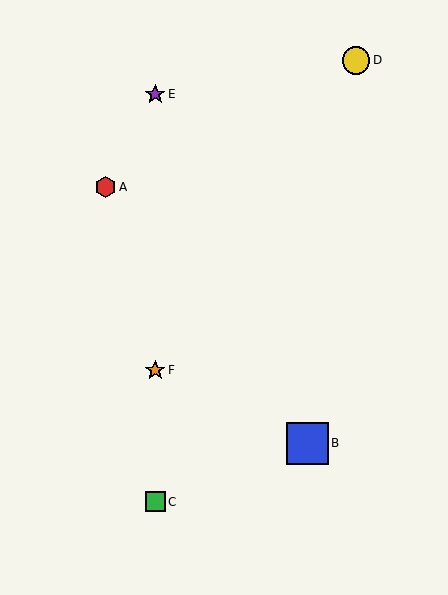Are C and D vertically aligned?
No, C is at x≈155 and D is at x≈356.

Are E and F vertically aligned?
Yes, both are at x≈155.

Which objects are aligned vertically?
Objects C, E, F are aligned vertically.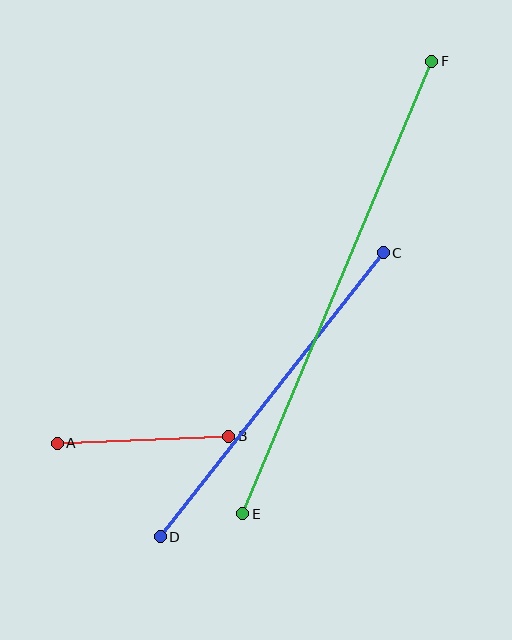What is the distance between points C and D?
The distance is approximately 361 pixels.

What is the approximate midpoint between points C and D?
The midpoint is at approximately (272, 395) pixels.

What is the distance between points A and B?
The distance is approximately 172 pixels.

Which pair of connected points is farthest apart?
Points E and F are farthest apart.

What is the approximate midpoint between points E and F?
The midpoint is at approximately (337, 288) pixels.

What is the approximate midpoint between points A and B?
The midpoint is at approximately (143, 440) pixels.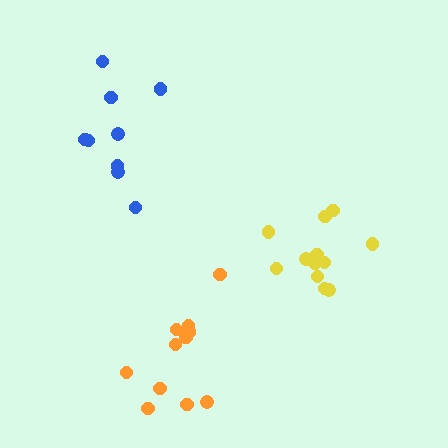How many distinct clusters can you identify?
There are 3 distinct clusters.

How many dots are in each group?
Group 1: 13 dots, Group 2: 9 dots, Group 3: 13 dots (35 total).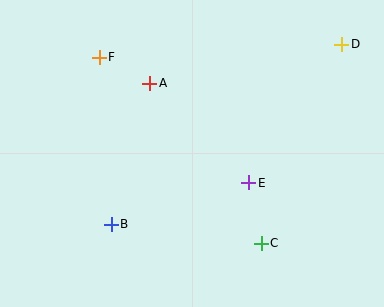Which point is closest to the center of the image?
Point E at (249, 183) is closest to the center.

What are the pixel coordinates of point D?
Point D is at (342, 44).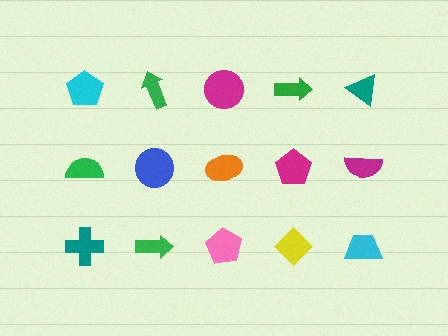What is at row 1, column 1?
A cyan pentagon.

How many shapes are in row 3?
5 shapes.